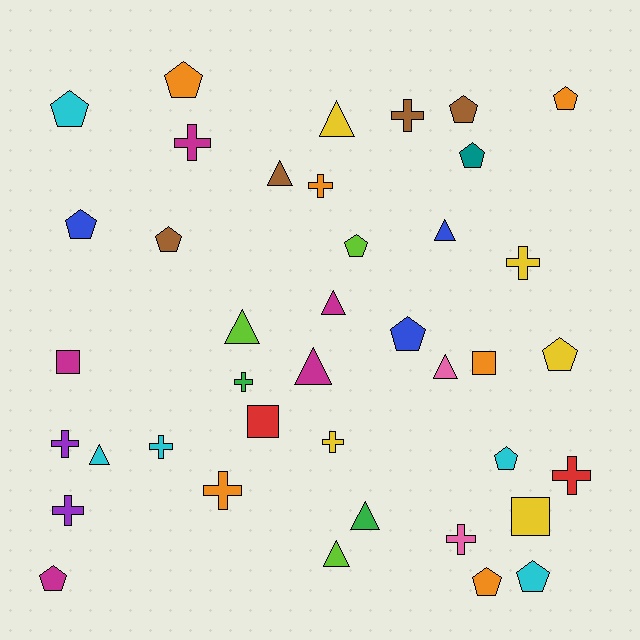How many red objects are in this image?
There are 2 red objects.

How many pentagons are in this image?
There are 14 pentagons.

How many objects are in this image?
There are 40 objects.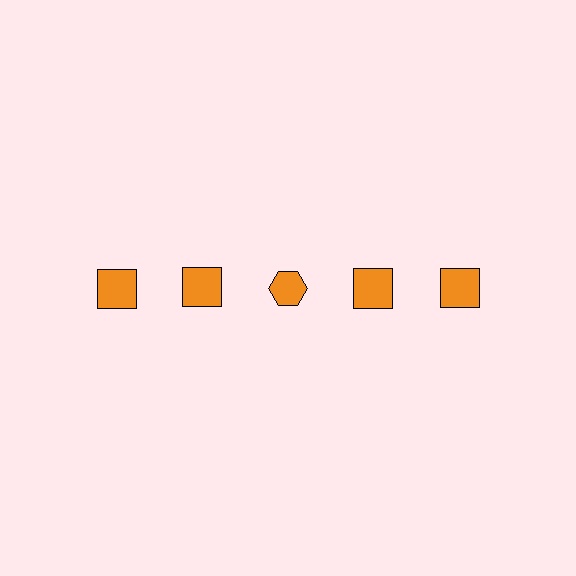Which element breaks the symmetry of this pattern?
The orange hexagon in the top row, center column breaks the symmetry. All other shapes are orange squares.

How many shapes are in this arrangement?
There are 5 shapes arranged in a grid pattern.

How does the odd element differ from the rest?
It has a different shape: hexagon instead of square.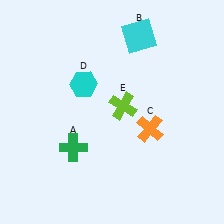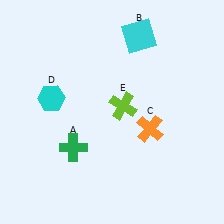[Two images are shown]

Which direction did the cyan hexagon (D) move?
The cyan hexagon (D) moved left.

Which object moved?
The cyan hexagon (D) moved left.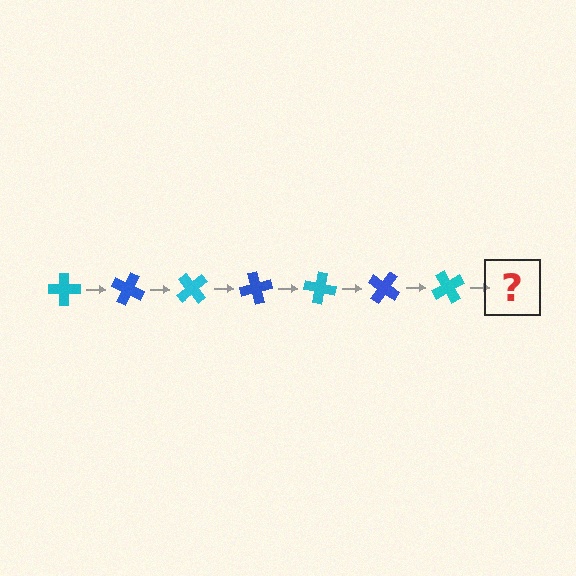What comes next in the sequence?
The next element should be a blue cross, rotated 175 degrees from the start.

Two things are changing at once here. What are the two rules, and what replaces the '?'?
The two rules are that it rotates 25 degrees each step and the color cycles through cyan and blue. The '?' should be a blue cross, rotated 175 degrees from the start.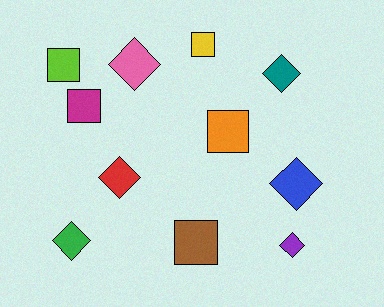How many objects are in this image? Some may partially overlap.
There are 11 objects.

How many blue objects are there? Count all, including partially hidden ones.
There is 1 blue object.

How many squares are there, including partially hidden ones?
There are 5 squares.